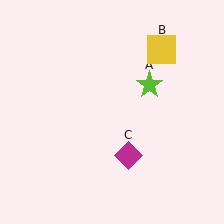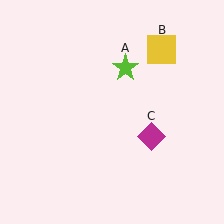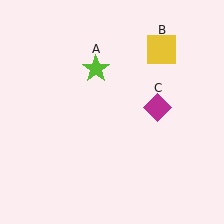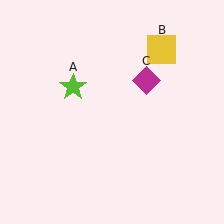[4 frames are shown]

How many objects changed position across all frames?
2 objects changed position: lime star (object A), magenta diamond (object C).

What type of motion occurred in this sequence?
The lime star (object A), magenta diamond (object C) rotated counterclockwise around the center of the scene.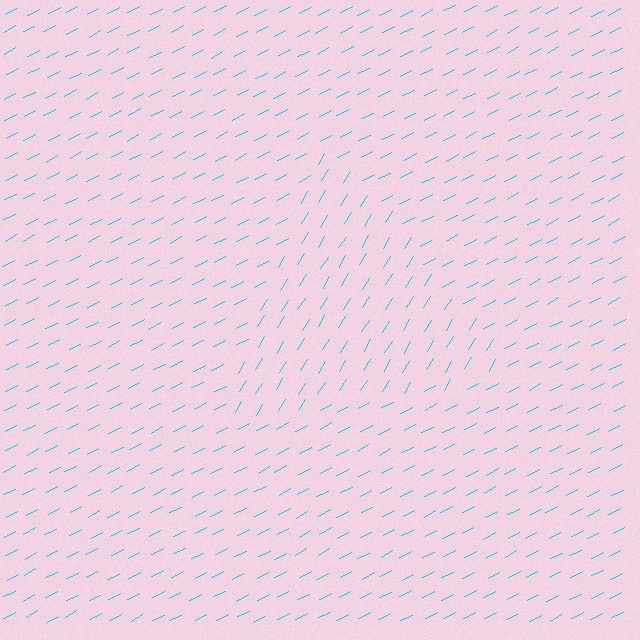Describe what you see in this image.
The image is filled with small cyan line segments. A triangle region in the image has lines oriented differently from the surrounding lines, creating a visible texture boundary.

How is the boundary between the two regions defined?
The boundary is defined purely by a change in line orientation (approximately 31 degrees difference). All lines are the same color and thickness.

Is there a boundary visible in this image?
Yes, there is a texture boundary formed by a change in line orientation.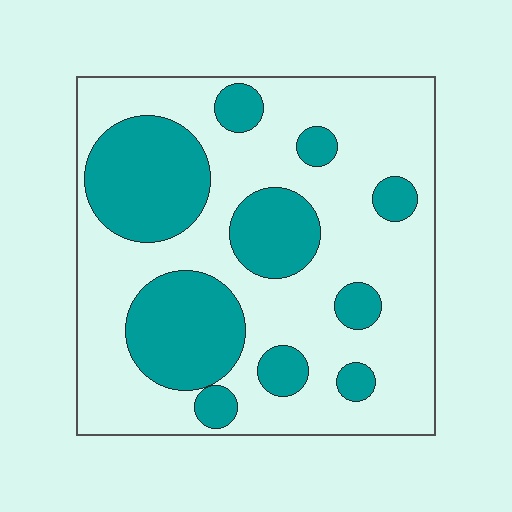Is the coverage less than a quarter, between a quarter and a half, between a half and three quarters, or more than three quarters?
Between a quarter and a half.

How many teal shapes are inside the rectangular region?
10.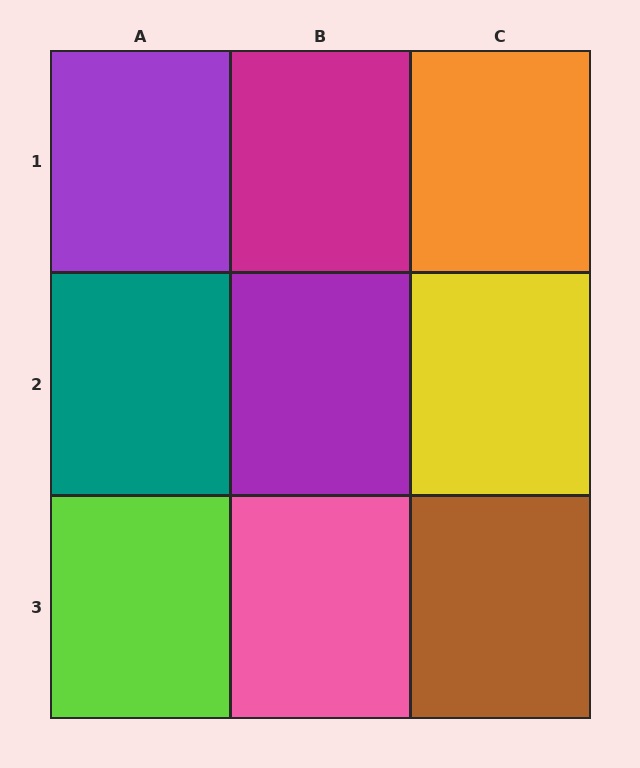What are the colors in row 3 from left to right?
Lime, pink, brown.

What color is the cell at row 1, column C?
Orange.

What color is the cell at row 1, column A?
Purple.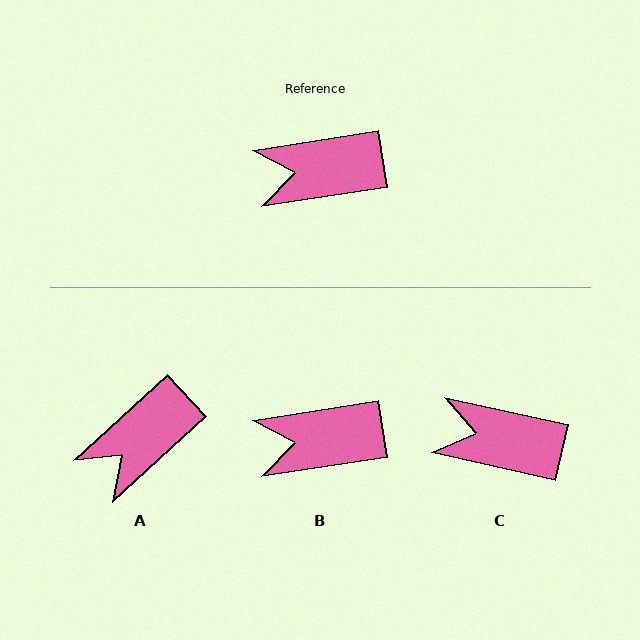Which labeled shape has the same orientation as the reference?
B.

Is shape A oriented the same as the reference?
No, it is off by about 34 degrees.